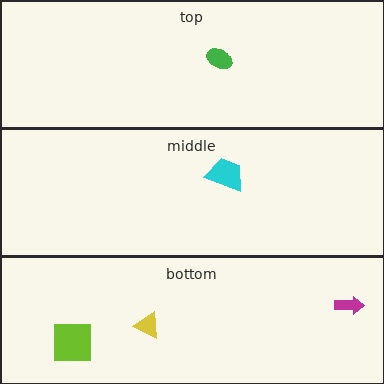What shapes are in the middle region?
The cyan trapezoid.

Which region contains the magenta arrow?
The bottom region.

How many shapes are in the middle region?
1.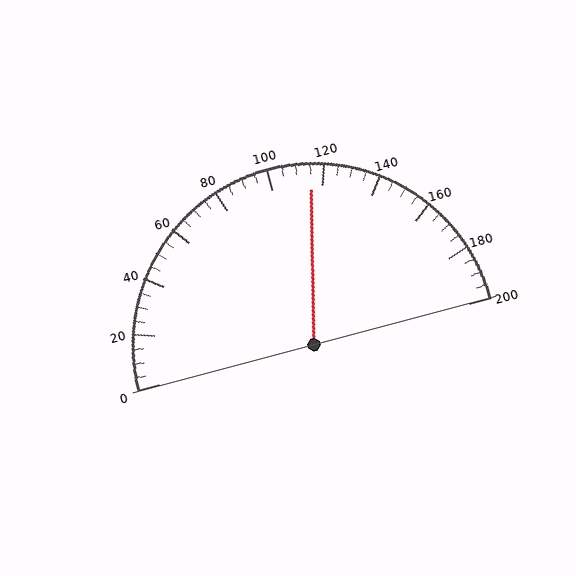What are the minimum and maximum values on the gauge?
The gauge ranges from 0 to 200.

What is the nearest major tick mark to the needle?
The nearest major tick mark is 120.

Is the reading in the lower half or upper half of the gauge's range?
The reading is in the upper half of the range (0 to 200).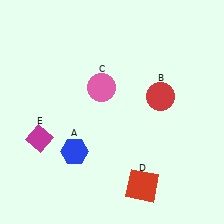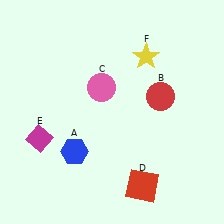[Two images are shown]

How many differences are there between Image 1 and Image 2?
There is 1 difference between the two images.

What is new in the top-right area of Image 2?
A yellow star (F) was added in the top-right area of Image 2.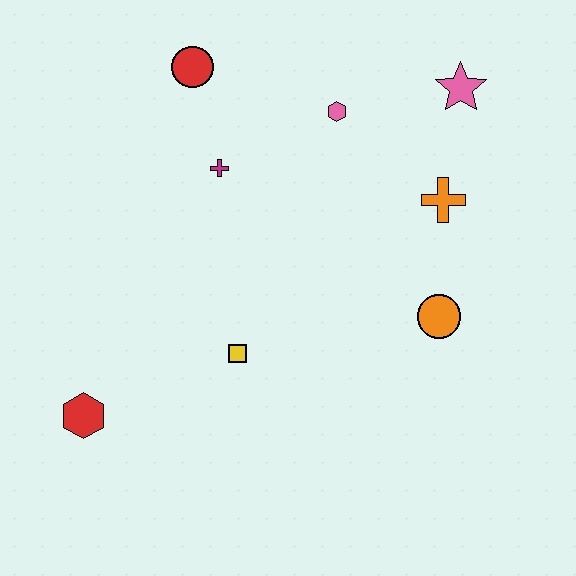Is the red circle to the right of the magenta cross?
No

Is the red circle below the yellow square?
No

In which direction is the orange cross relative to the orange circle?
The orange cross is above the orange circle.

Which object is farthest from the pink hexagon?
The red hexagon is farthest from the pink hexagon.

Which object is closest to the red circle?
The magenta cross is closest to the red circle.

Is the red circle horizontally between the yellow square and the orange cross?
No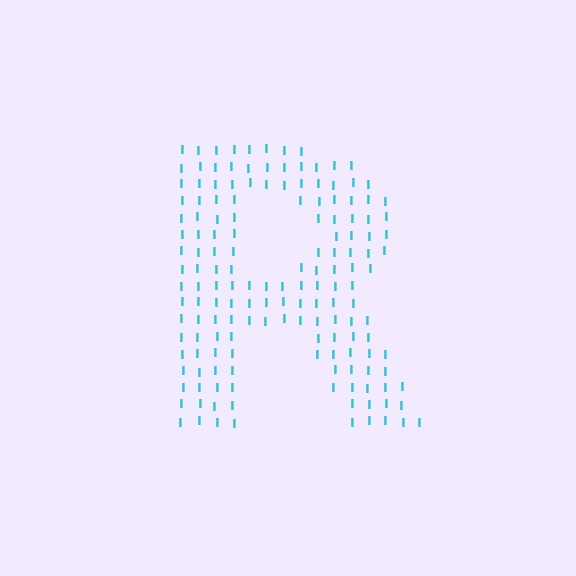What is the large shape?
The large shape is the letter R.